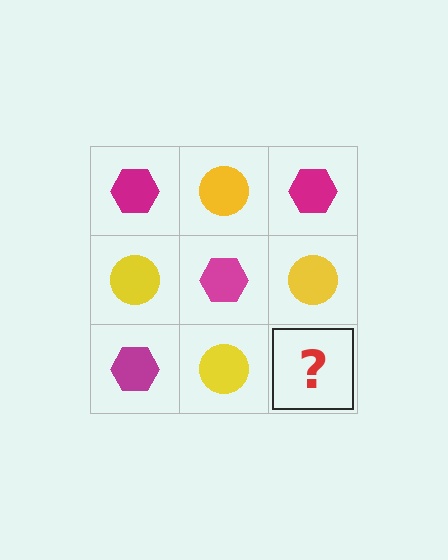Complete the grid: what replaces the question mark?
The question mark should be replaced with a magenta hexagon.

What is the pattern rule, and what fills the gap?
The rule is that it alternates magenta hexagon and yellow circle in a checkerboard pattern. The gap should be filled with a magenta hexagon.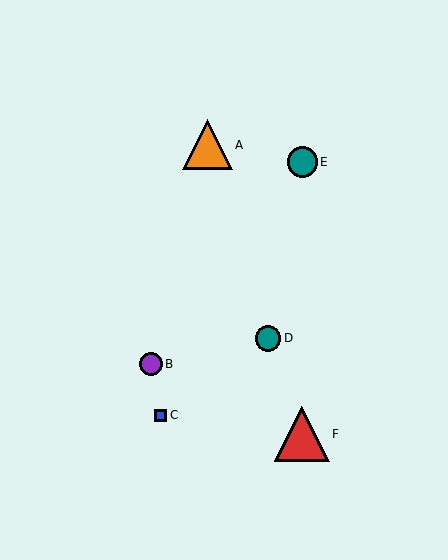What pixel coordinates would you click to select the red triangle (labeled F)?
Click at (302, 434) to select the red triangle F.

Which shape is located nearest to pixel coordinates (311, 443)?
The red triangle (labeled F) at (302, 434) is nearest to that location.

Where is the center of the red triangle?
The center of the red triangle is at (302, 434).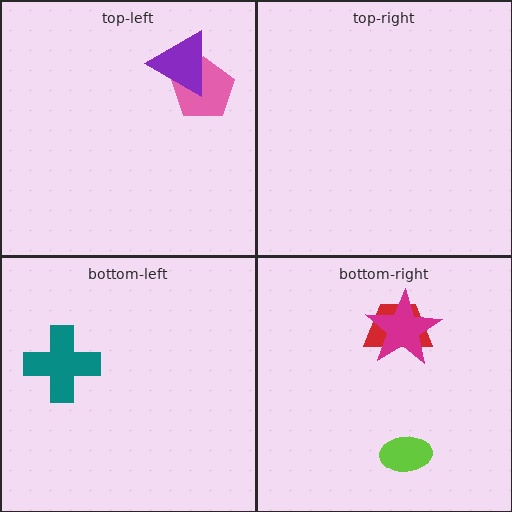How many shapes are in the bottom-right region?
3.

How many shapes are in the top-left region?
2.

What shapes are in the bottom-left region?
The teal cross.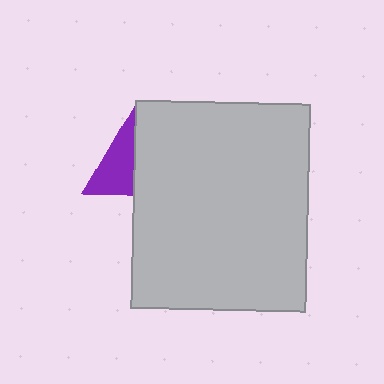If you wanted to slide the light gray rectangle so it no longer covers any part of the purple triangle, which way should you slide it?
Slide it right — that is the most direct way to separate the two shapes.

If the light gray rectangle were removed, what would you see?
You would see the complete purple triangle.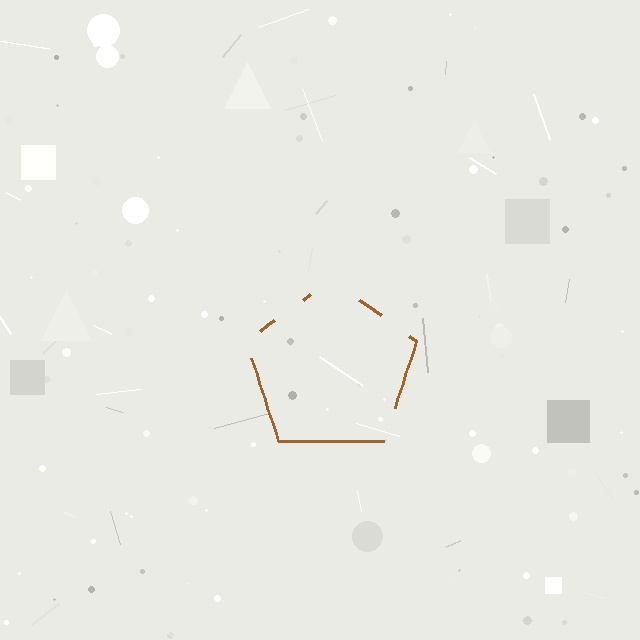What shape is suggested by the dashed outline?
The dashed outline suggests a pentagon.